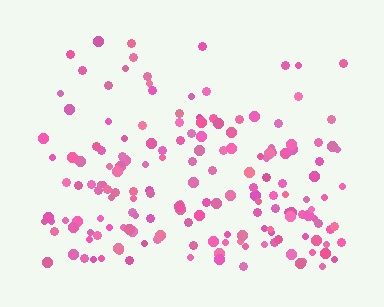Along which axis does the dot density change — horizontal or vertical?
Vertical.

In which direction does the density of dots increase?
From top to bottom, with the bottom side densest.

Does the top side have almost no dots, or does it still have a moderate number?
Still a moderate number, just noticeably fewer than the bottom.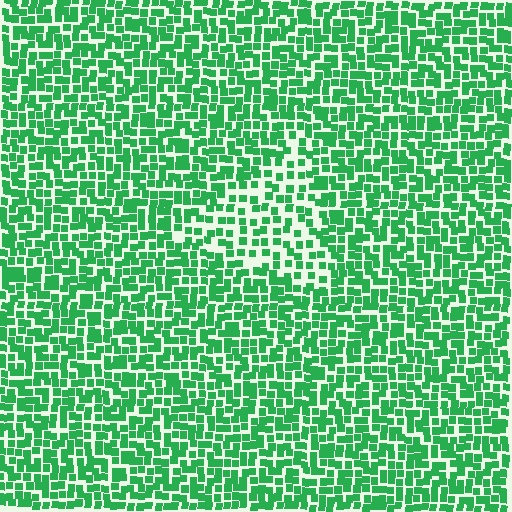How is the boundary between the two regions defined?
The boundary is defined by a change in element density (approximately 1.7x ratio). All elements are the same color, size, and shape.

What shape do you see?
I see a triangle.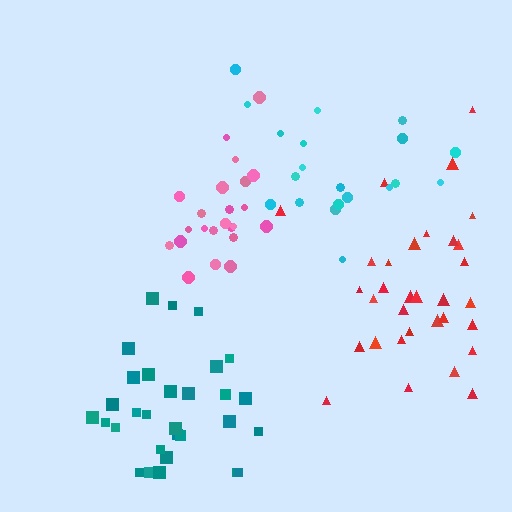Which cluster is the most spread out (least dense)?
Cyan.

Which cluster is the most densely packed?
Pink.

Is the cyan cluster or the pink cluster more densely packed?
Pink.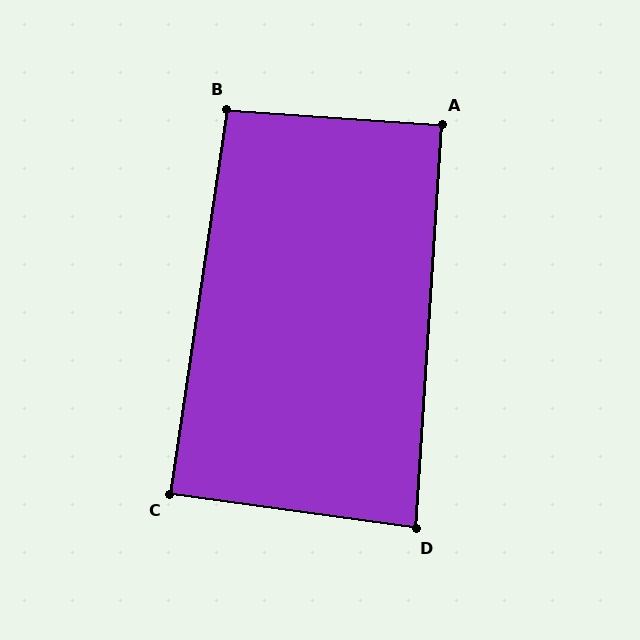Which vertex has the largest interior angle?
B, at approximately 94 degrees.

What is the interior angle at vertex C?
Approximately 90 degrees (approximately right).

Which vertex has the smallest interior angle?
D, at approximately 86 degrees.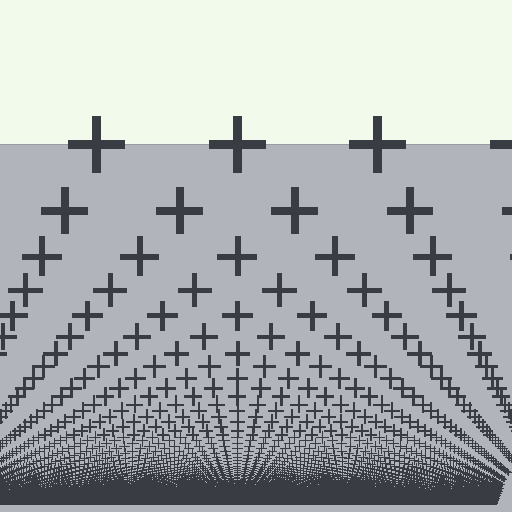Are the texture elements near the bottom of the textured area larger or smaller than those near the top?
Smaller. The gradient is inverted — elements near the bottom are smaller and denser.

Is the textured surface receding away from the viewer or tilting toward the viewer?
The surface appears to tilt toward the viewer. Texture elements get larger and sparser toward the top.